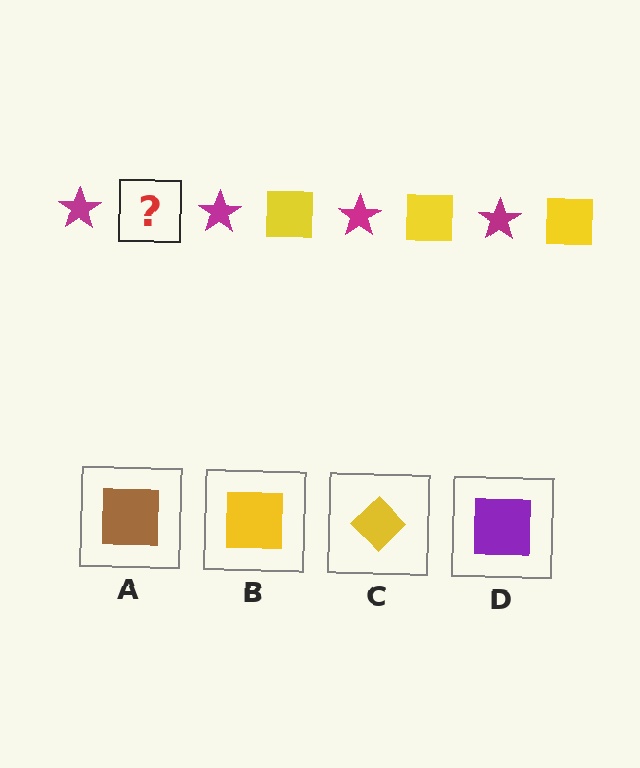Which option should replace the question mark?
Option B.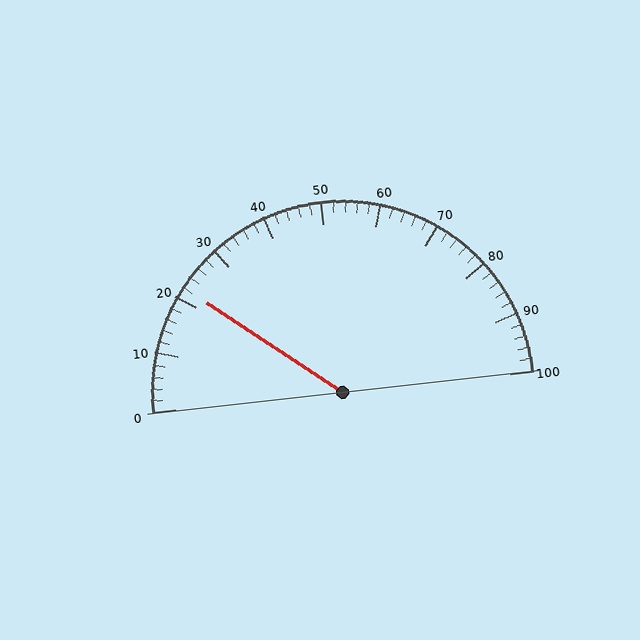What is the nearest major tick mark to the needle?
The nearest major tick mark is 20.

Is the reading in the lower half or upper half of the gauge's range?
The reading is in the lower half of the range (0 to 100).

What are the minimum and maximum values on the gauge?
The gauge ranges from 0 to 100.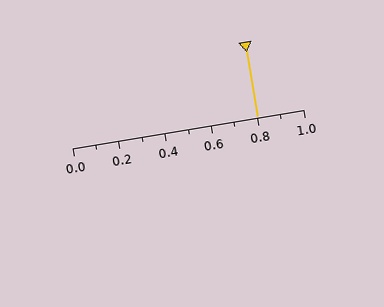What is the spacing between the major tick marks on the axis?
The major ticks are spaced 0.2 apart.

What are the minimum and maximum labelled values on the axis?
The axis runs from 0.0 to 1.0.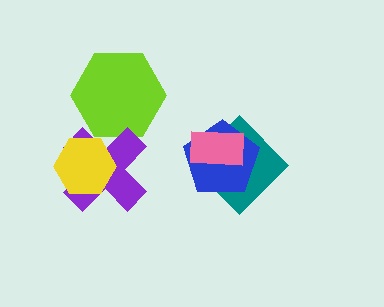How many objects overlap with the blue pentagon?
2 objects overlap with the blue pentagon.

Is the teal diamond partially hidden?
Yes, it is partially covered by another shape.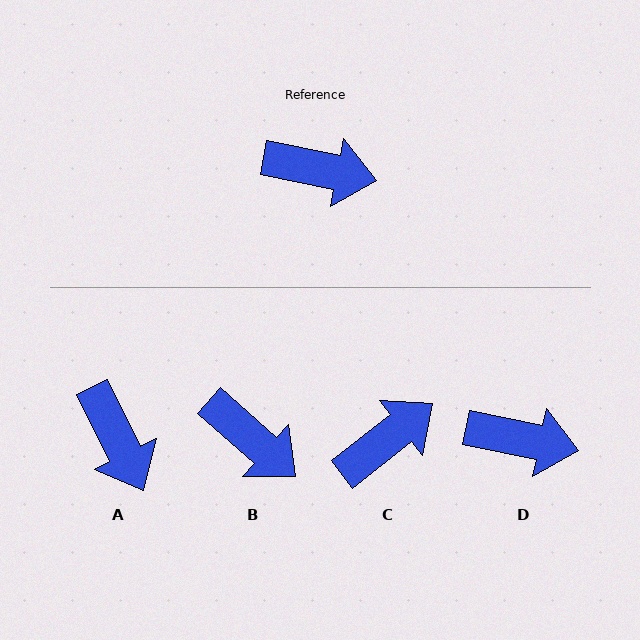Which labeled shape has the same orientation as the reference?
D.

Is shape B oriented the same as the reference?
No, it is off by about 30 degrees.